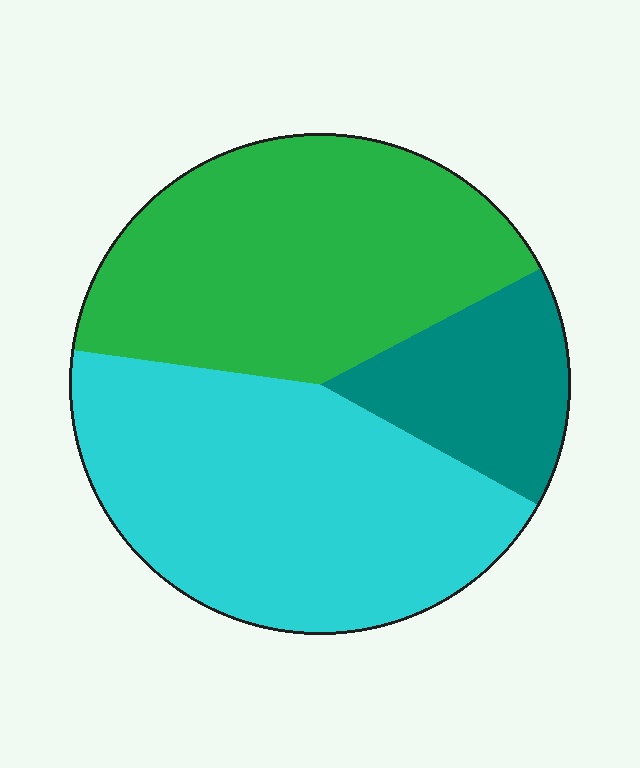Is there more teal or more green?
Green.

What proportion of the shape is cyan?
Cyan takes up between a quarter and a half of the shape.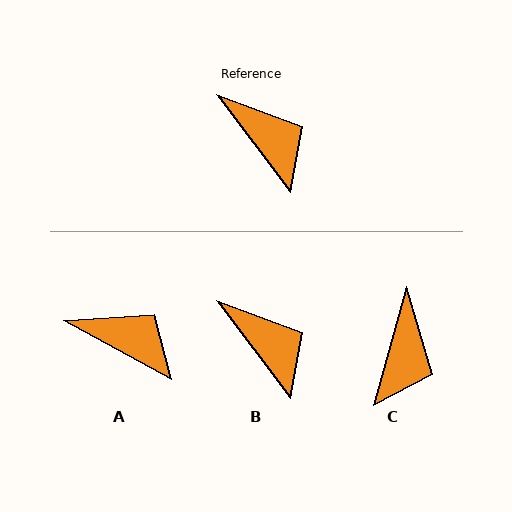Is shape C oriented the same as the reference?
No, it is off by about 53 degrees.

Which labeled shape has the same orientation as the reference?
B.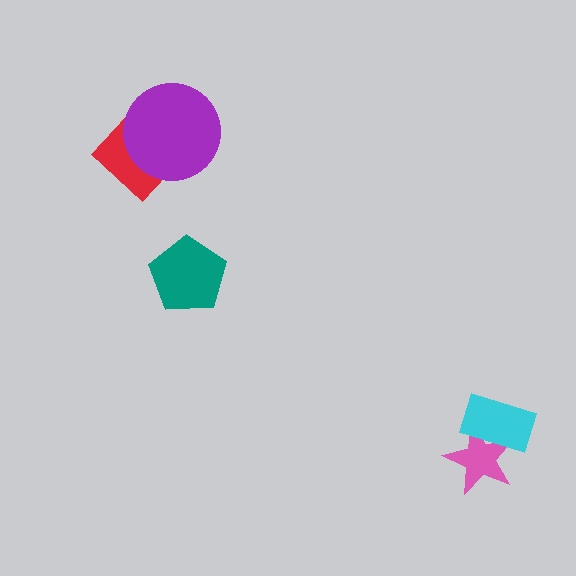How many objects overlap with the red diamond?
1 object overlaps with the red diamond.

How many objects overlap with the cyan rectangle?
1 object overlaps with the cyan rectangle.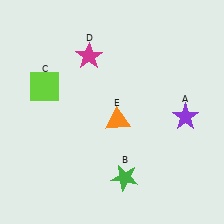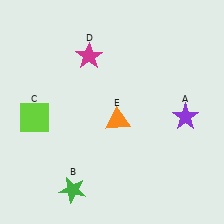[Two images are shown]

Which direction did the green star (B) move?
The green star (B) moved left.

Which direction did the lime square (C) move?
The lime square (C) moved down.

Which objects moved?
The objects that moved are: the green star (B), the lime square (C).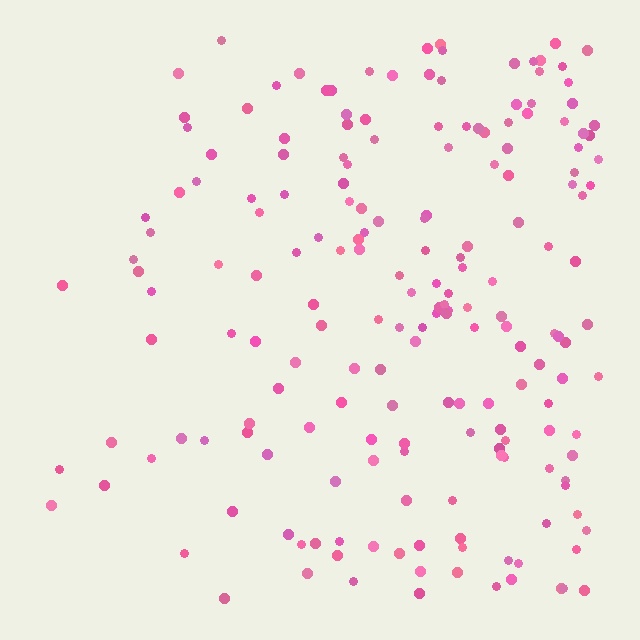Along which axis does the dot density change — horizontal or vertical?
Horizontal.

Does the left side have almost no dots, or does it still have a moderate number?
Still a moderate number, just noticeably fewer than the right.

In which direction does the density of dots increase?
From left to right, with the right side densest.